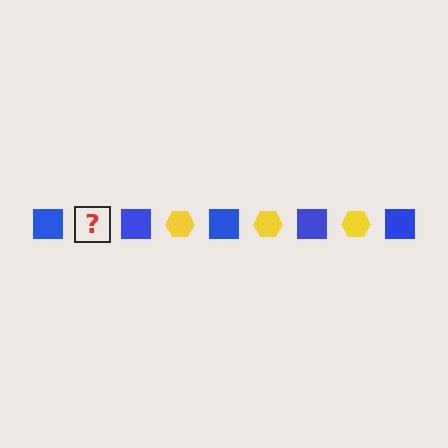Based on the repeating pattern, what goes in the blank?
The blank should be a yellow hexagon.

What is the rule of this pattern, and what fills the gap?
The rule is that the pattern alternates between blue square and yellow hexagon. The gap should be filled with a yellow hexagon.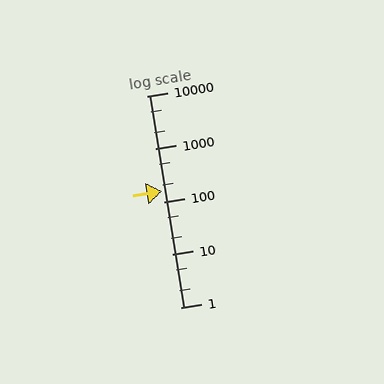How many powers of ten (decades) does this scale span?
The scale spans 4 decades, from 1 to 10000.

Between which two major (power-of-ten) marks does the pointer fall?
The pointer is between 100 and 1000.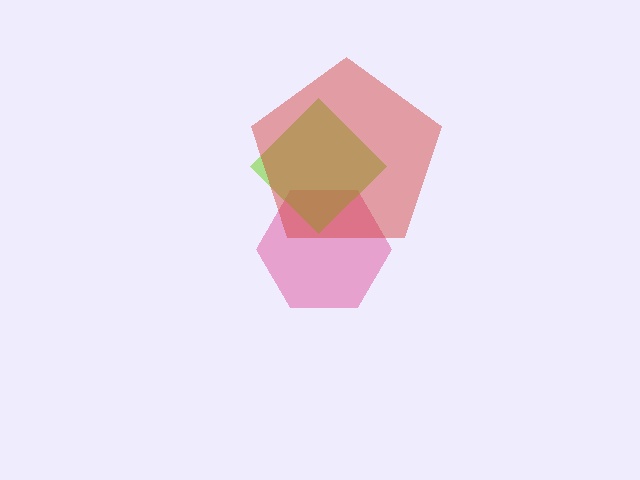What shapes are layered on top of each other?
The layered shapes are: a pink hexagon, a lime diamond, a red pentagon.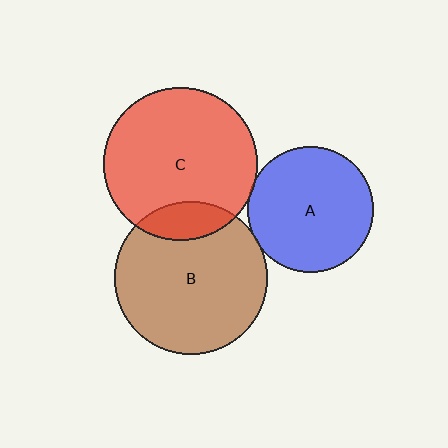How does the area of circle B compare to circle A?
Approximately 1.5 times.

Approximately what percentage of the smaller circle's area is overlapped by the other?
Approximately 5%.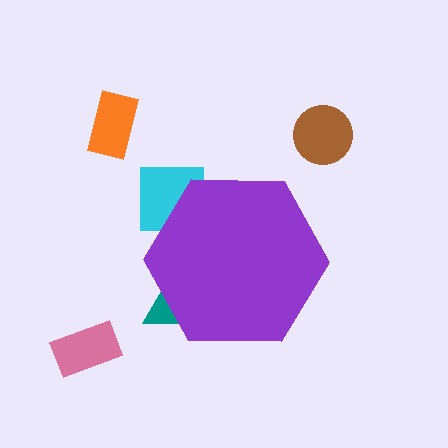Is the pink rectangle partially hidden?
No, the pink rectangle is fully visible.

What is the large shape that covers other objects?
A purple hexagon.